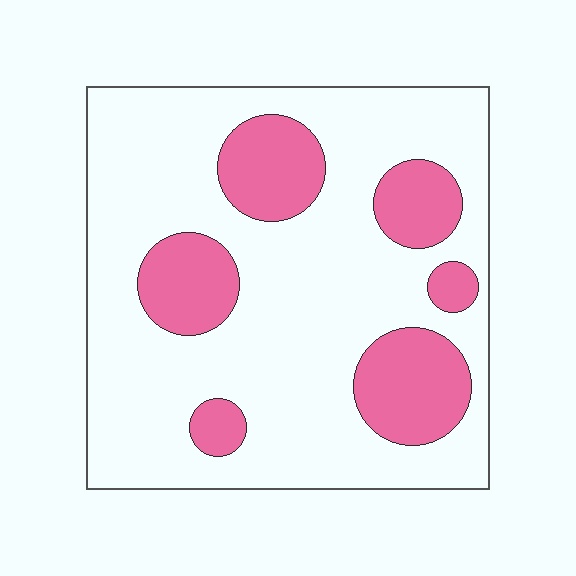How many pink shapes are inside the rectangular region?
6.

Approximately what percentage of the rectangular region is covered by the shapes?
Approximately 25%.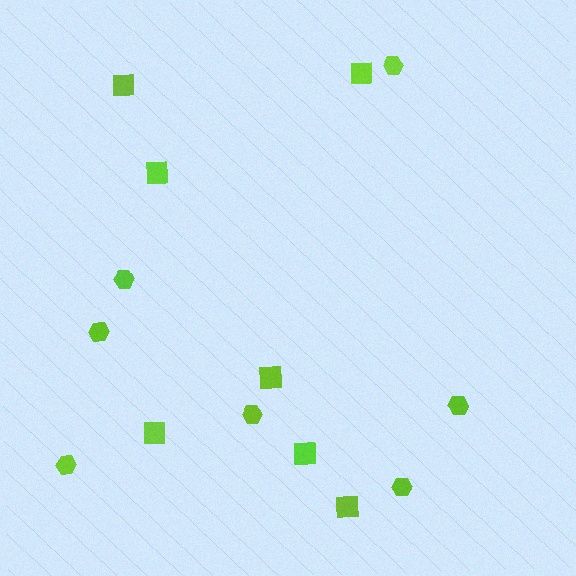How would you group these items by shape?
There are 2 groups: one group of hexagons (7) and one group of squares (7).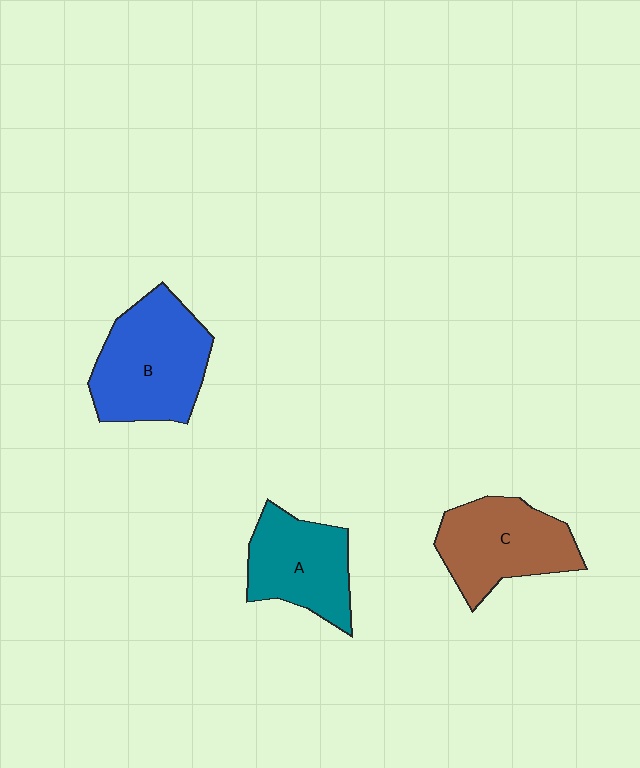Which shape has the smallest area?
Shape A (teal).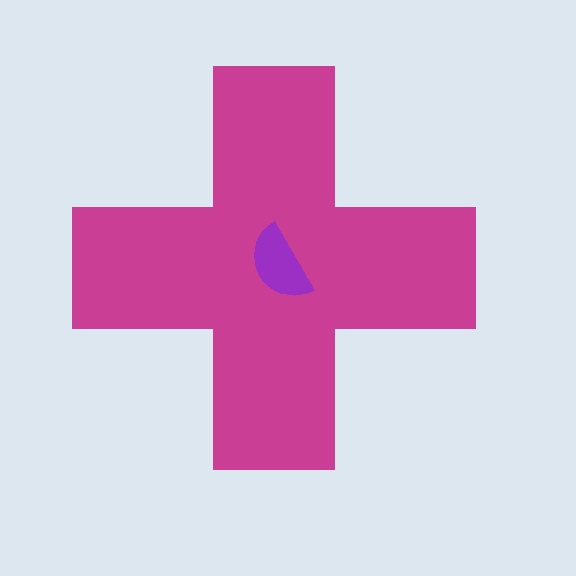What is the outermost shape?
The magenta cross.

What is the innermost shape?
The purple semicircle.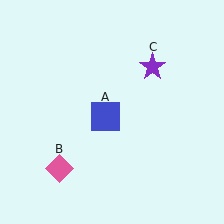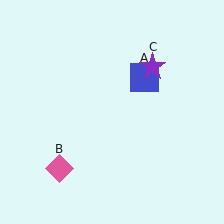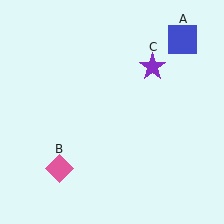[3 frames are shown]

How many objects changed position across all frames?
1 object changed position: blue square (object A).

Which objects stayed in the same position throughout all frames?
Pink diamond (object B) and purple star (object C) remained stationary.